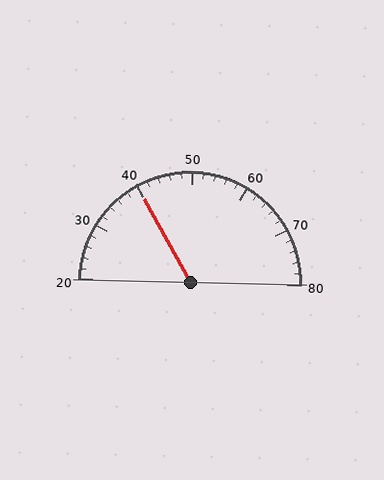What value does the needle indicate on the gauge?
The needle indicates approximately 40.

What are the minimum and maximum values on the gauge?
The gauge ranges from 20 to 80.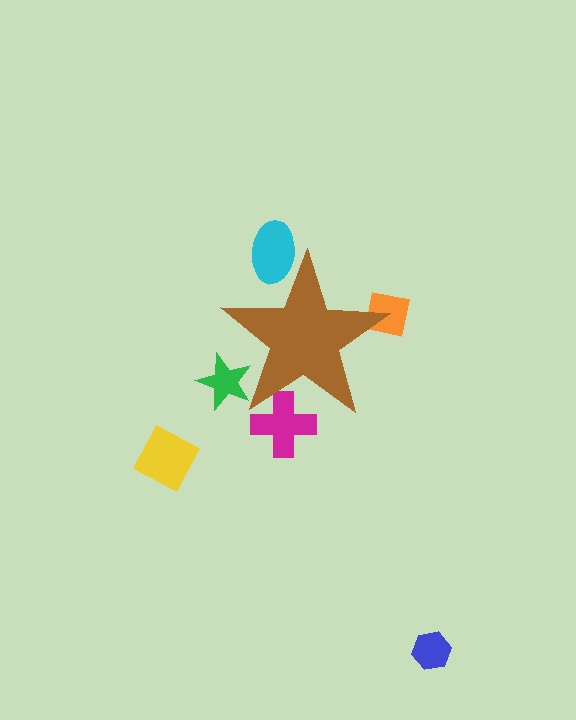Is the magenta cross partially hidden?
Yes, the magenta cross is partially hidden behind the brown star.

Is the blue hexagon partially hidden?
No, the blue hexagon is fully visible.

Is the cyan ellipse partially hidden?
Yes, the cyan ellipse is partially hidden behind the brown star.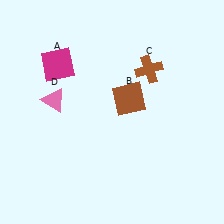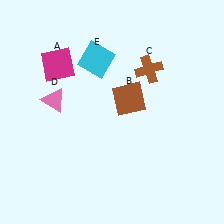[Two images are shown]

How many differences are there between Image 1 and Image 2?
There is 1 difference between the two images.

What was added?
A cyan square (E) was added in Image 2.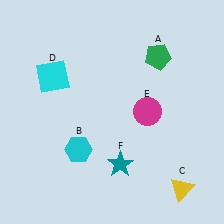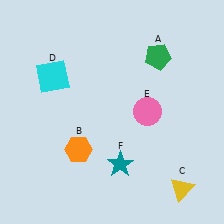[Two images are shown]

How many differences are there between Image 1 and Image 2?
There are 2 differences between the two images.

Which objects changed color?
B changed from cyan to orange. E changed from magenta to pink.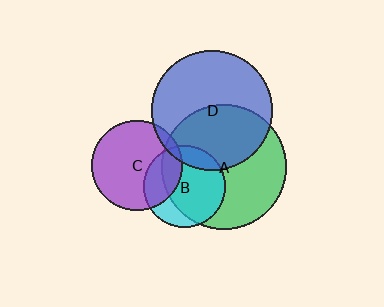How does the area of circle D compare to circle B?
Approximately 2.2 times.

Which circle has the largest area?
Circle A (green).